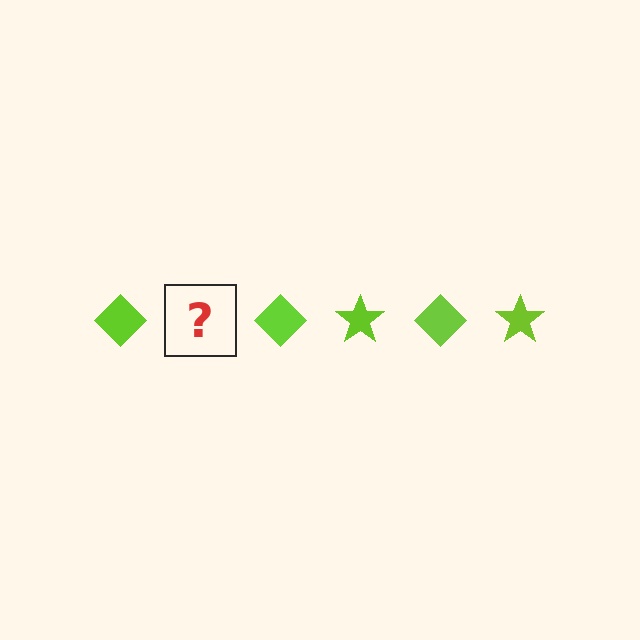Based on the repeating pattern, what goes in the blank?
The blank should be a lime star.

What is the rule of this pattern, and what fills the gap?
The rule is that the pattern cycles through diamond, star shapes in lime. The gap should be filled with a lime star.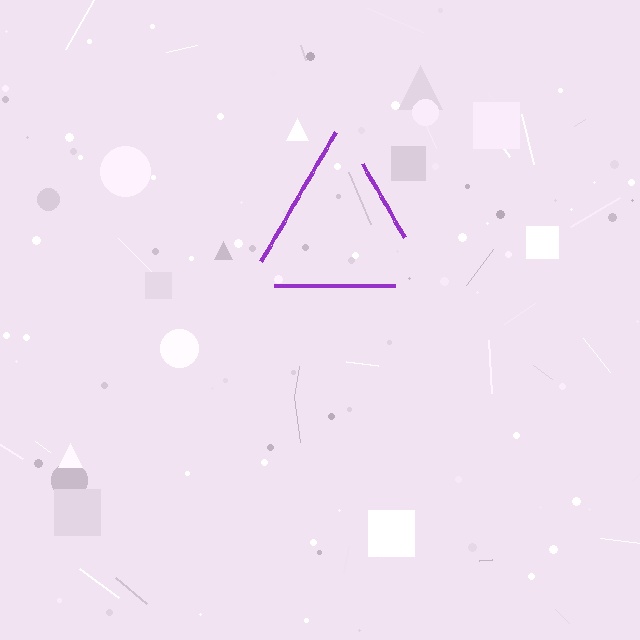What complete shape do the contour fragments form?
The contour fragments form a triangle.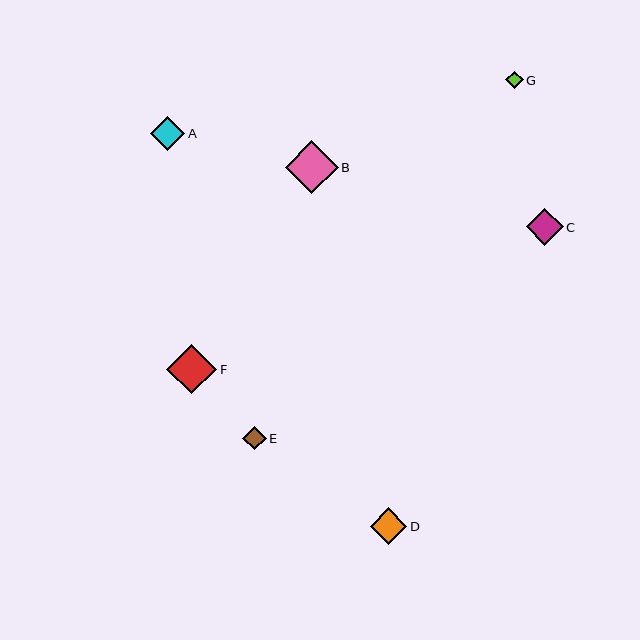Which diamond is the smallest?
Diamond G is the smallest with a size of approximately 17 pixels.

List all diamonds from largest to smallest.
From largest to smallest: B, F, C, D, A, E, G.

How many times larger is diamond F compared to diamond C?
Diamond F is approximately 1.3 times the size of diamond C.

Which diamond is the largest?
Diamond B is the largest with a size of approximately 53 pixels.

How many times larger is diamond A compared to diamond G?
Diamond A is approximately 2.0 times the size of diamond G.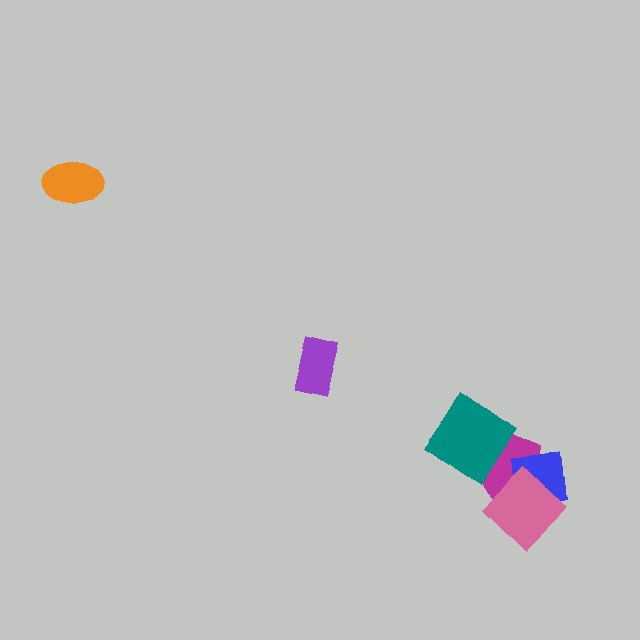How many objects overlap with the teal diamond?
1 object overlaps with the teal diamond.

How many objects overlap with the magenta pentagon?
3 objects overlap with the magenta pentagon.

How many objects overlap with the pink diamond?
2 objects overlap with the pink diamond.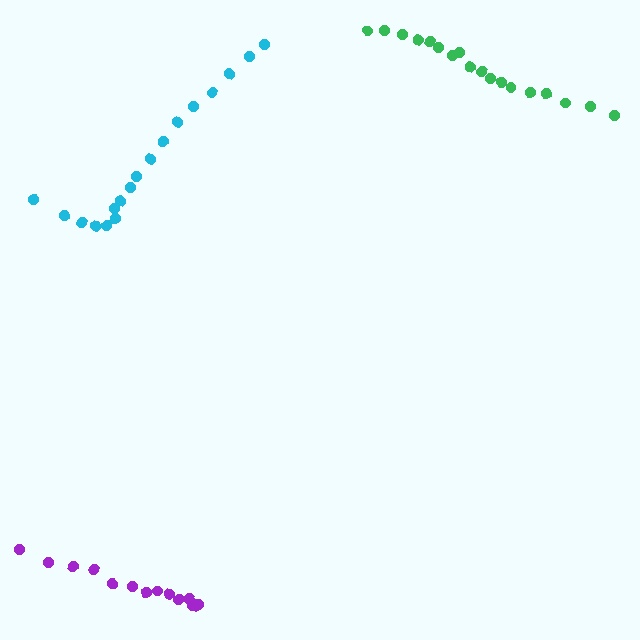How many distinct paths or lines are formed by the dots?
There are 3 distinct paths.